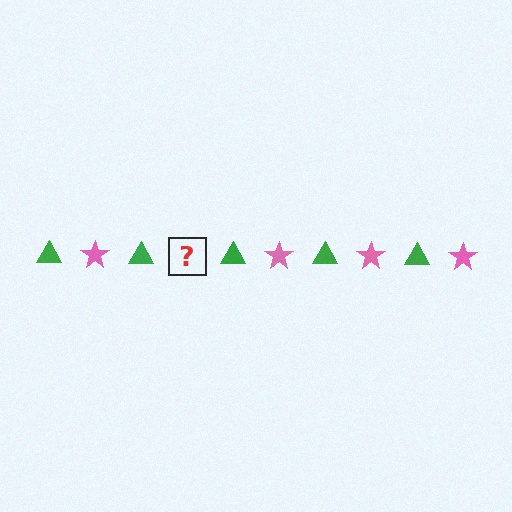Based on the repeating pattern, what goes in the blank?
The blank should be a pink star.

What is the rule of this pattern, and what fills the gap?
The rule is that the pattern alternates between green triangle and pink star. The gap should be filled with a pink star.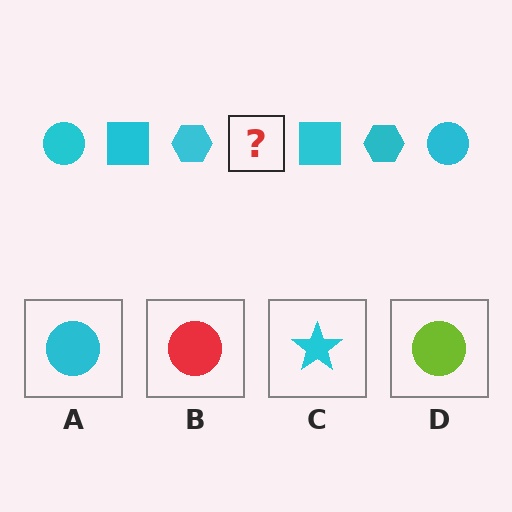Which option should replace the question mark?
Option A.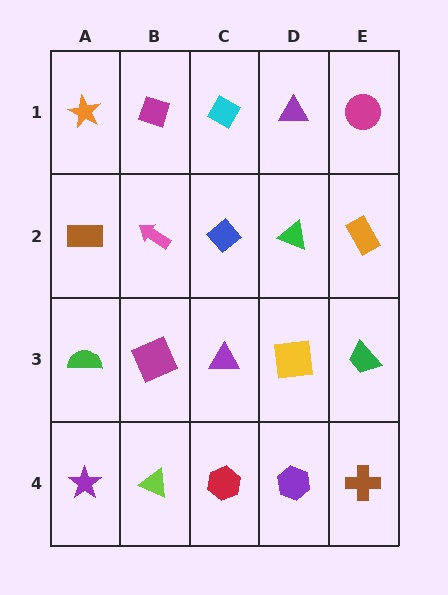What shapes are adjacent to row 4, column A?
A green semicircle (row 3, column A), a lime triangle (row 4, column B).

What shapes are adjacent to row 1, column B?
A pink arrow (row 2, column B), an orange star (row 1, column A), a cyan diamond (row 1, column C).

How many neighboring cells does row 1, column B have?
3.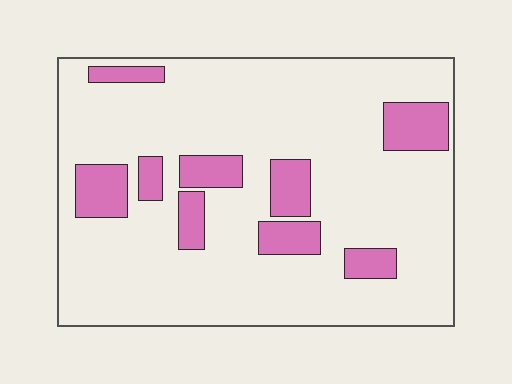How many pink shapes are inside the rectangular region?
9.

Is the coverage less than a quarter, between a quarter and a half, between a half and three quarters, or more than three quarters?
Less than a quarter.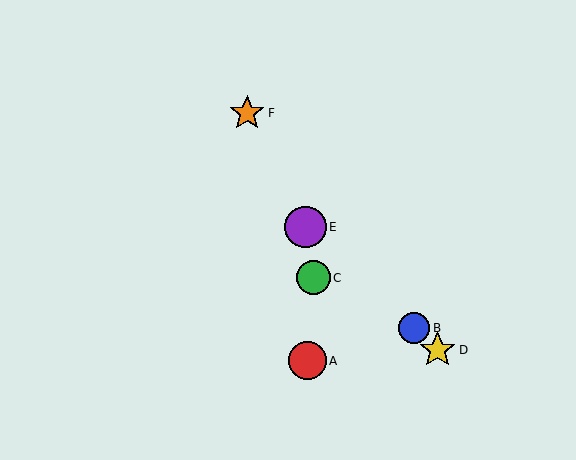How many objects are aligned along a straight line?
3 objects (B, D, E) are aligned along a straight line.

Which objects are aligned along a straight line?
Objects B, D, E are aligned along a straight line.